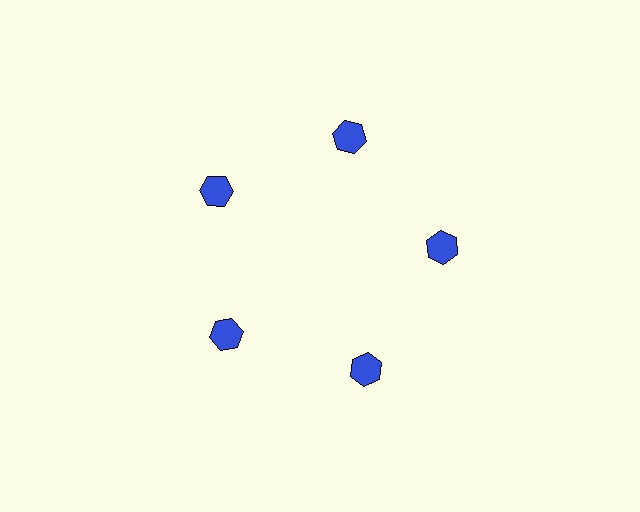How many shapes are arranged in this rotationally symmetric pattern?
There are 5 shapes, arranged in 5 groups of 1.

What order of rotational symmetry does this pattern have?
This pattern has 5-fold rotational symmetry.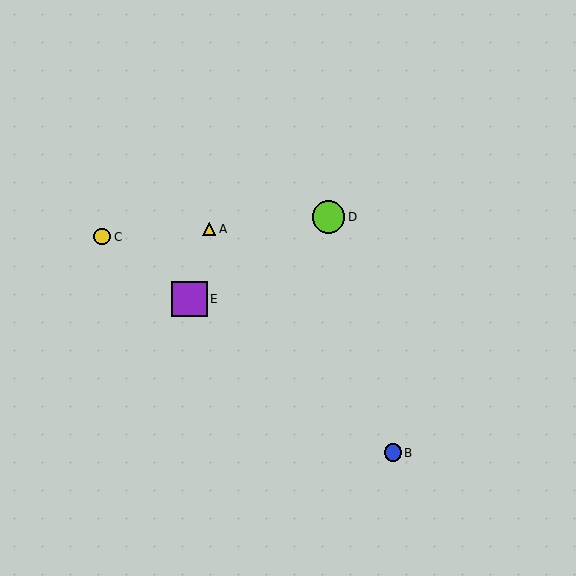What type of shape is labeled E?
Shape E is a purple square.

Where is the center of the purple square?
The center of the purple square is at (189, 299).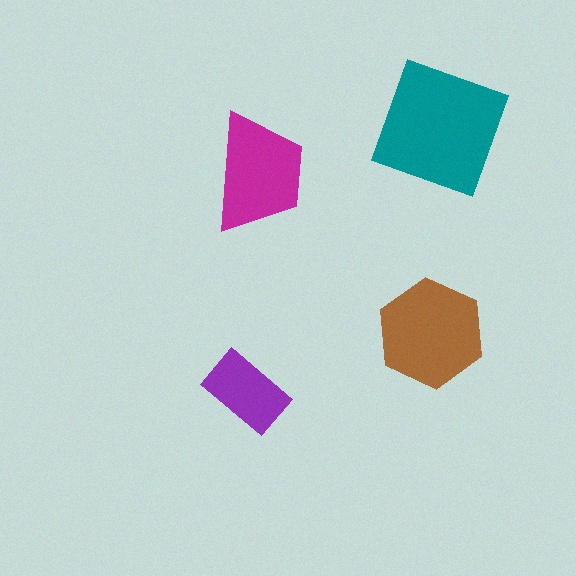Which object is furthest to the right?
The teal square is rightmost.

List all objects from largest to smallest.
The teal square, the brown hexagon, the magenta trapezoid, the purple rectangle.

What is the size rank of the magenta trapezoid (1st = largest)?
3rd.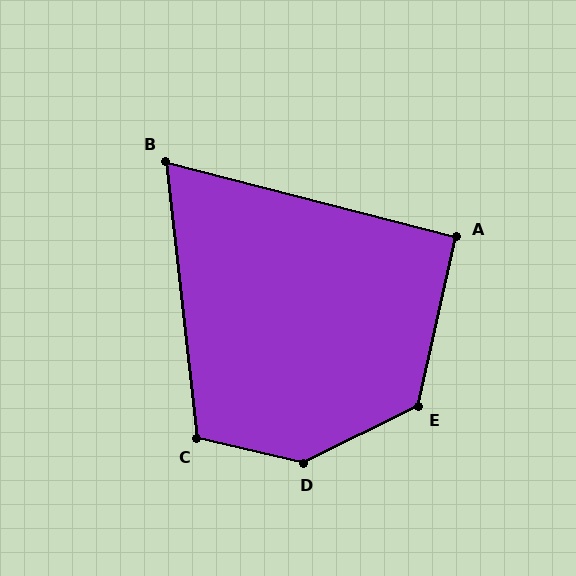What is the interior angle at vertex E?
Approximately 129 degrees (obtuse).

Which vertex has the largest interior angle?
D, at approximately 140 degrees.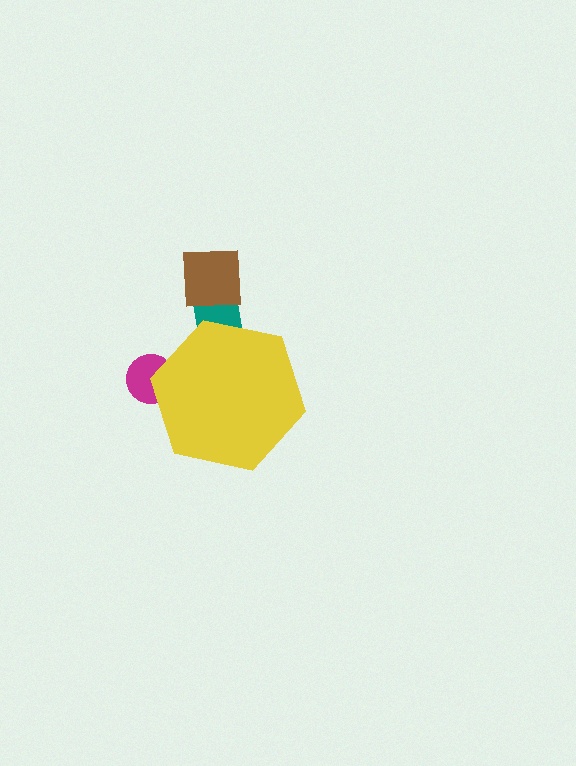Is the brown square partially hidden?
No, the brown square is fully visible.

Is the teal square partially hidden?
Yes, the teal square is partially hidden behind the yellow hexagon.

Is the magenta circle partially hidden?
Yes, the magenta circle is partially hidden behind the yellow hexagon.